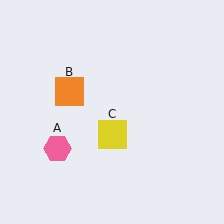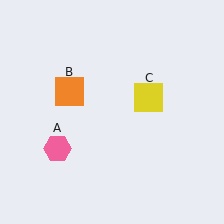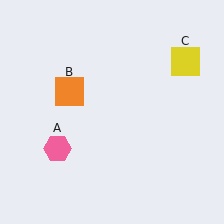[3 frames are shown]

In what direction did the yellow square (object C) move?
The yellow square (object C) moved up and to the right.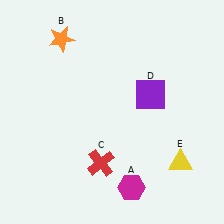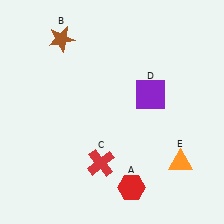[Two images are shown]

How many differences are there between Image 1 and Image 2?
There are 3 differences between the two images.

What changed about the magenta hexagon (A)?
In Image 1, A is magenta. In Image 2, it changed to red.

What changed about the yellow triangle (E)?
In Image 1, E is yellow. In Image 2, it changed to orange.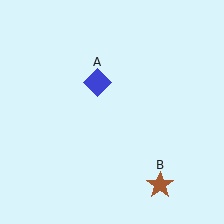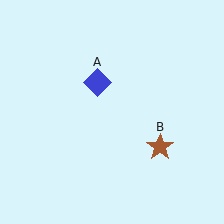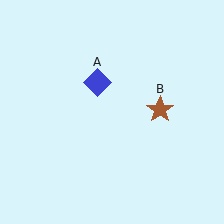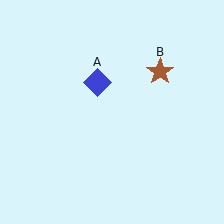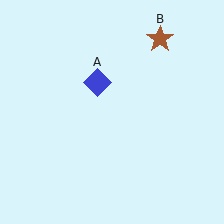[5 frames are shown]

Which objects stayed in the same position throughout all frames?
Blue diamond (object A) remained stationary.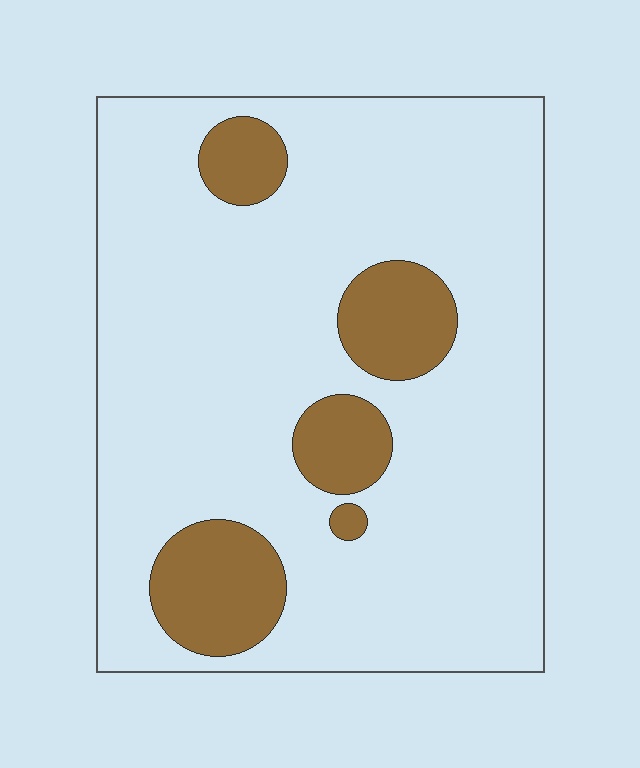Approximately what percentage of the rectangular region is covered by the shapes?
Approximately 15%.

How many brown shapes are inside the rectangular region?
5.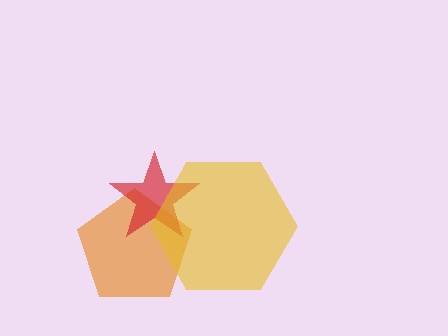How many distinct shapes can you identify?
There are 3 distinct shapes: an orange pentagon, a red star, a yellow hexagon.